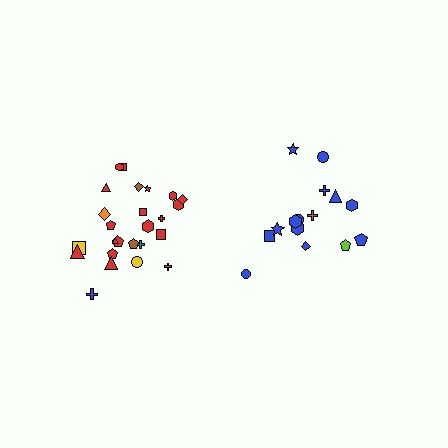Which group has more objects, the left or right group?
The left group.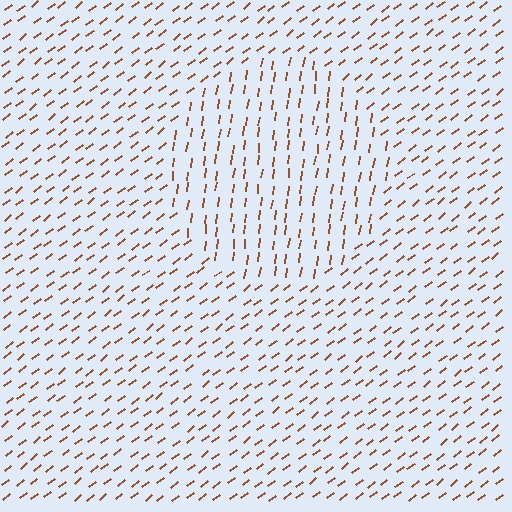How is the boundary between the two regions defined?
The boundary is defined purely by a change in line orientation (approximately 45 degrees difference). All lines are the same color and thickness.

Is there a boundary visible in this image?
Yes, there is a texture boundary formed by a change in line orientation.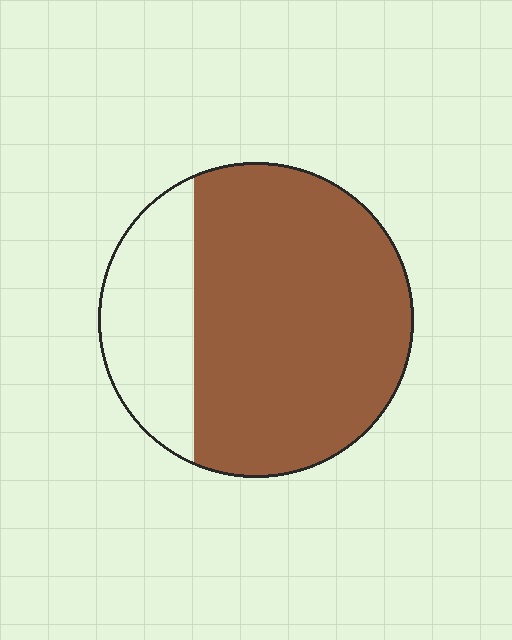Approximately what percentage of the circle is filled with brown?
Approximately 75%.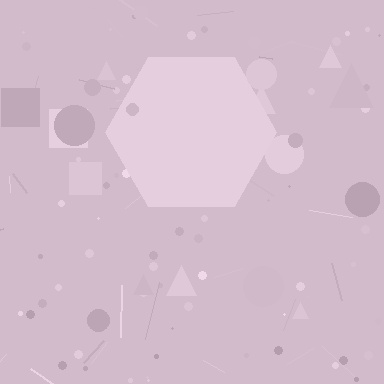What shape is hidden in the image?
A hexagon is hidden in the image.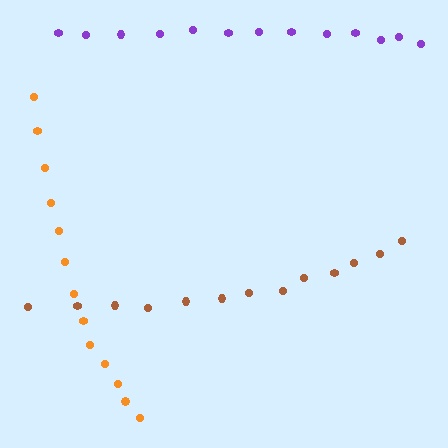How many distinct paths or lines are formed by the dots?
There are 3 distinct paths.